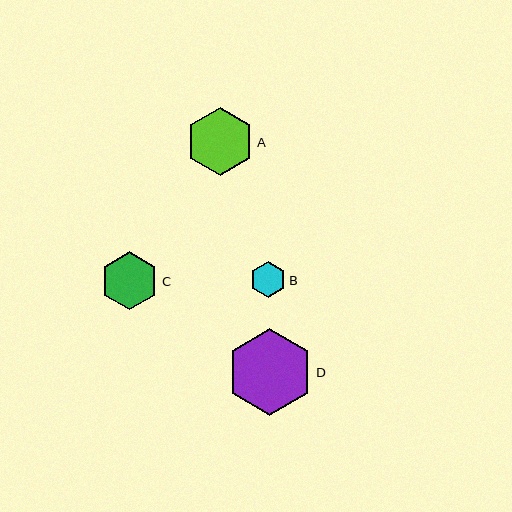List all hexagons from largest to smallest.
From largest to smallest: D, A, C, B.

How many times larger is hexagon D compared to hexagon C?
Hexagon D is approximately 1.5 times the size of hexagon C.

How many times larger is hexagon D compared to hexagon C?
Hexagon D is approximately 1.5 times the size of hexagon C.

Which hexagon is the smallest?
Hexagon B is the smallest with a size of approximately 36 pixels.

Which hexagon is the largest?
Hexagon D is the largest with a size of approximately 86 pixels.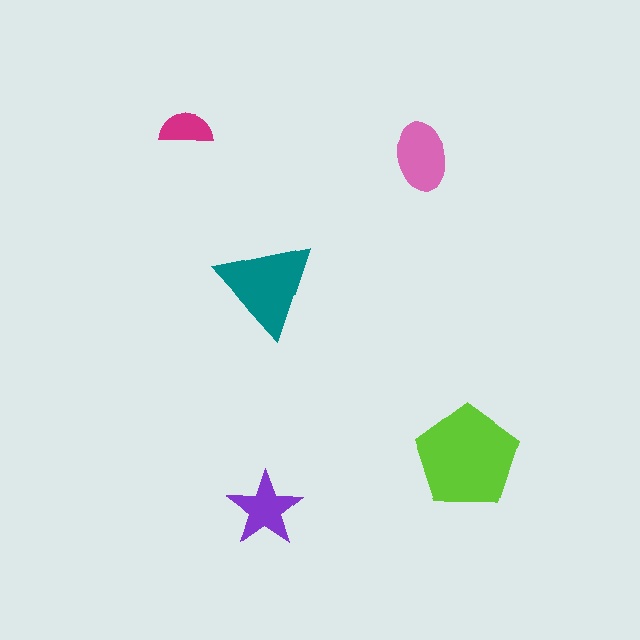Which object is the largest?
The lime pentagon.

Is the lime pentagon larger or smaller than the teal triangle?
Larger.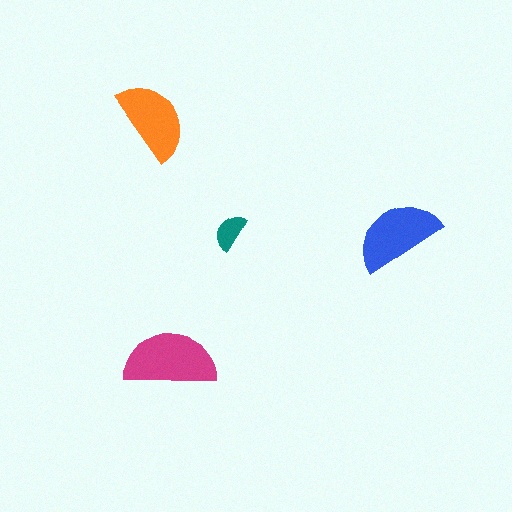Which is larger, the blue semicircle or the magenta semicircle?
The magenta one.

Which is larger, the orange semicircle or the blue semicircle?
The blue one.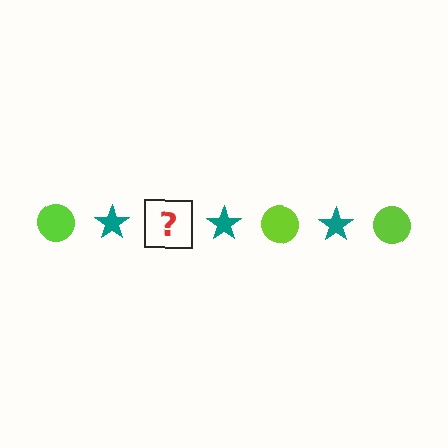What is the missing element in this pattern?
The missing element is a lime circle.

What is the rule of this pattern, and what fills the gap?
The rule is that the pattern alternates between lime circle and teal star. The gap should be filled with a lime circle.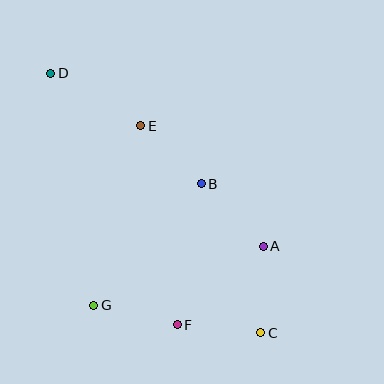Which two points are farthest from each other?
Points C and D are farthest from each other.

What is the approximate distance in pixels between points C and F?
The distance between C and F is approximately 84 pixels.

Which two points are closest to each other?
Points B and E are closest to each other.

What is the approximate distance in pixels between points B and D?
The distance between B and D is approximately 187 pixels.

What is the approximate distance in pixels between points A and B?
The distance between A and B is approximately 88 pixels.